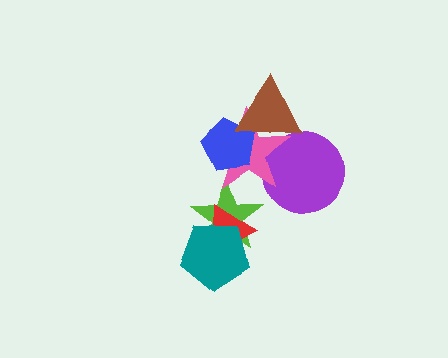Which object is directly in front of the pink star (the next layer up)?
The blue pentagon is directly in front of the pink star.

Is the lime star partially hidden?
Yes, it is partially covered by another shape.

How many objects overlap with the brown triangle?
3 objects overlap with the brown triangle.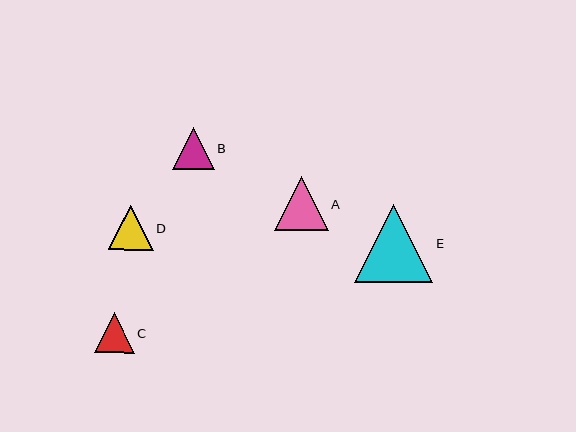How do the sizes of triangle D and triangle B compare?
Triangle D and triangle B are approximately the same size.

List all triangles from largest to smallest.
From largest to smallest: E, A, D, B, C.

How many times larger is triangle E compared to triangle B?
Triangle E is approximately 1.9 times the size of triangle B.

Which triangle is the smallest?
Triangle C is the smallest with a size of approximately 40 pixels.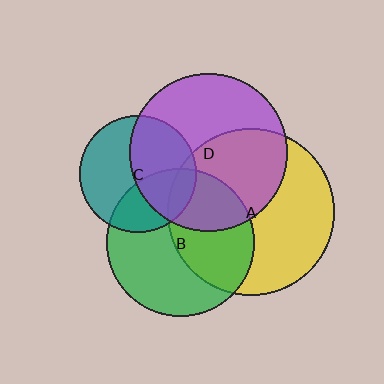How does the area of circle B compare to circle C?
Approximately 1.6 times.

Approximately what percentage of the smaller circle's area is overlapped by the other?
Approximately 45%.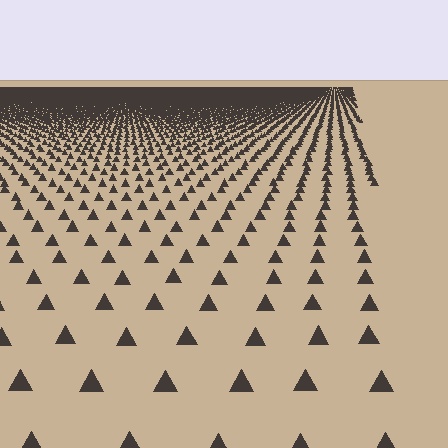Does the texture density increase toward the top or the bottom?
Density increases toward the top.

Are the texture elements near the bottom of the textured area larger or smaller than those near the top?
Larger. Near the bottom, elements are closer to the viewer and appear at a bigger on-screen size.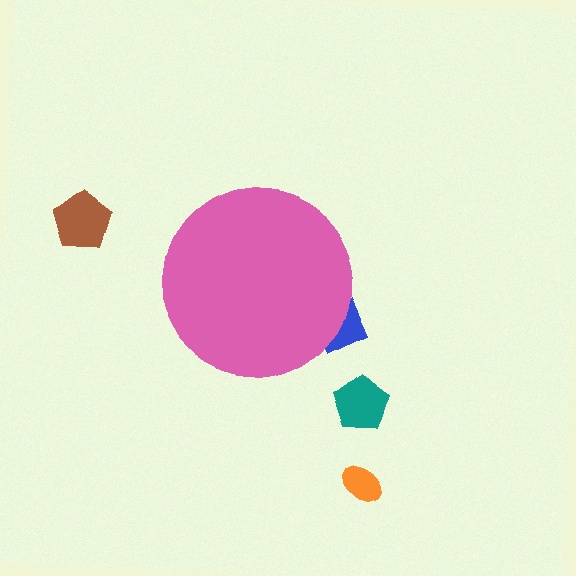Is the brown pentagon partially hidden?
No, the brown pentagon is fully visible.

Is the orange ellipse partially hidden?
No, the orange ellipse is fully visible.